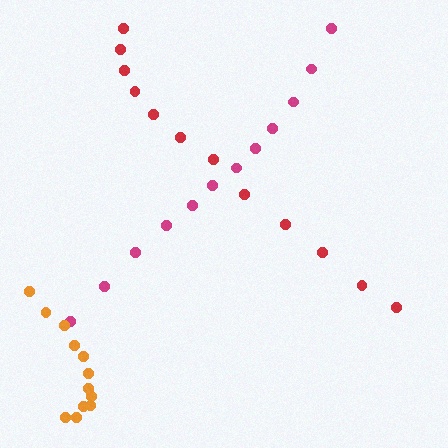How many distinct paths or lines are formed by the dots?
There are 3 distinct paths.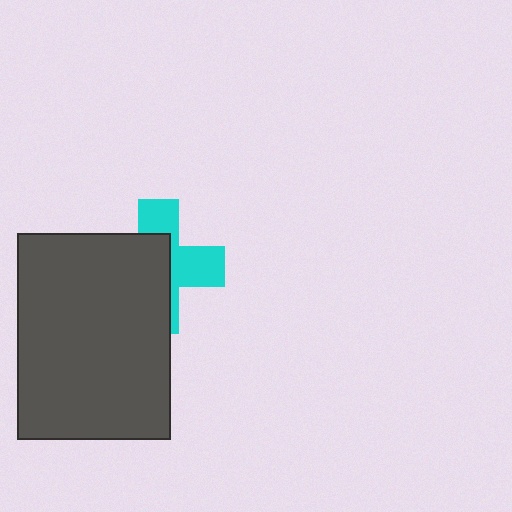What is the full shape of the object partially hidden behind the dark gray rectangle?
The partially hidden object is a cyan cross.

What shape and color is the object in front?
The object in front is a dark gray rectangle.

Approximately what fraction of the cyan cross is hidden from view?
Roughly 56% of the cyan cross is hidden behind the dark gray rectangle.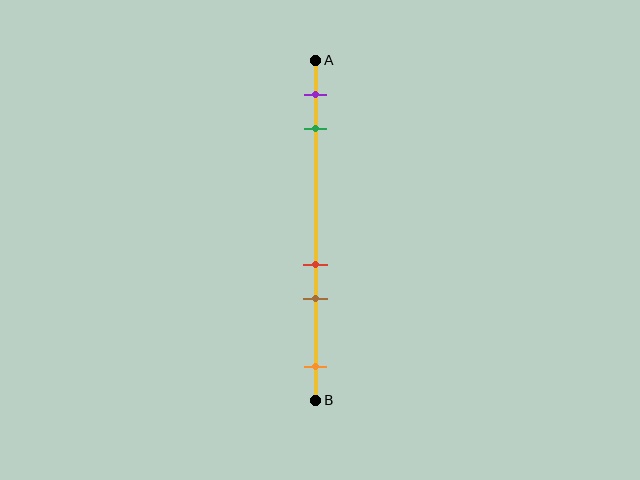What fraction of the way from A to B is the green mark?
The green mark is approximately 20% (0.2) of the way from A to B.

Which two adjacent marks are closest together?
The red and brown marks are the closest adjacent pair.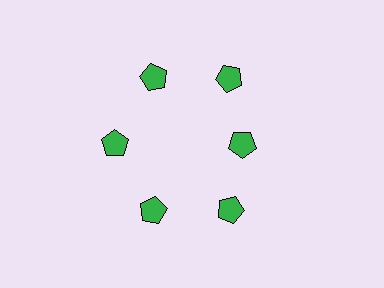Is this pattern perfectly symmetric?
No. The 6 green pentagons are arranged in a ring, but one element near the 3 o'clock position is pulled inward toward the center, breaking the 6-fold rotational symmetry.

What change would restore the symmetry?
The symmetry would be restored by moving it outward, back onto the ring so that all 6 pentagons sit at equal angles and equal distance from the center.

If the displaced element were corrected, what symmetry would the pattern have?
It would have 6-fold rotational symmetry — the pattern would map onto itself every 60 degrees.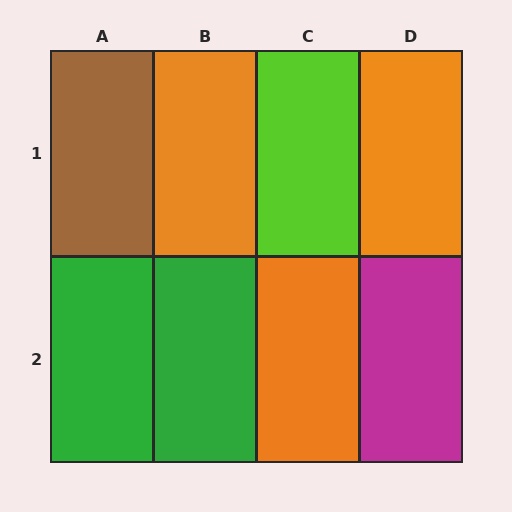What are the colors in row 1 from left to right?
Brown, orange, lime, orange.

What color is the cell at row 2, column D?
Magenta.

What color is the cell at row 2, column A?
Green.